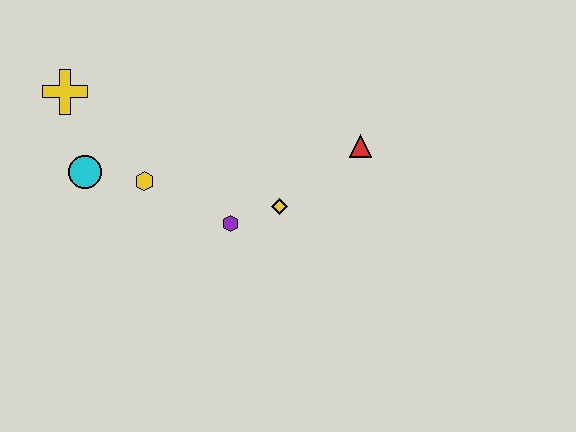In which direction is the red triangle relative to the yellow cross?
The red triangle is to the right of the yellow cross.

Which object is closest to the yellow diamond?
The purple hexagon is closest to the yellow diamond.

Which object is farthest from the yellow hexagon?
The red triangle is farthest from the yellow hexagon.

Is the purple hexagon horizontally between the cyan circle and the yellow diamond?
Yes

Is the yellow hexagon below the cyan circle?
Yes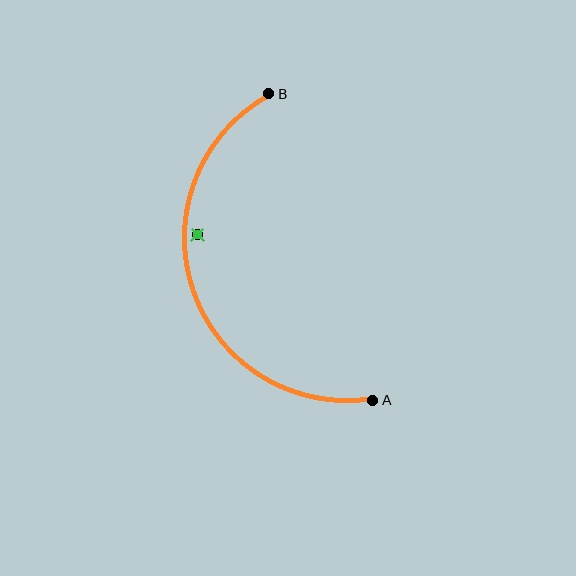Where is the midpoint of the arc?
The arc midpoint is the point on the curve farthest from the straight line joining A and B. It sits to the left of that line.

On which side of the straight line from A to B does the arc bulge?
The arc bulges to the left of the straight line connecting A and B.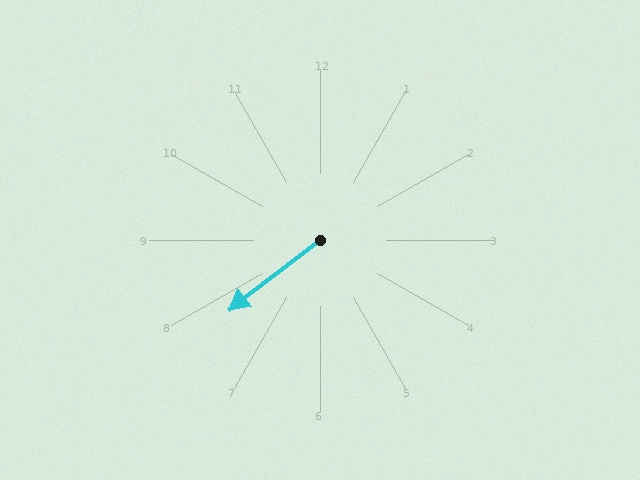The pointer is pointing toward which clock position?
Roughly 8 o'clock.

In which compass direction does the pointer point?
Southwest.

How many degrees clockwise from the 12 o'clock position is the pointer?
Approximately 233 degrees.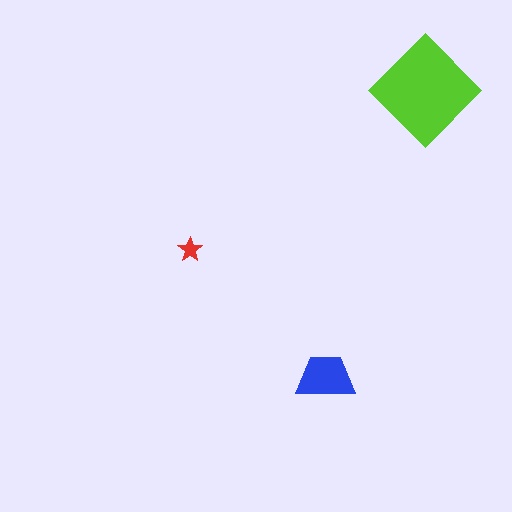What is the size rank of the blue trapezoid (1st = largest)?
2nd.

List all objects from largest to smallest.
The lime diamond, the blue trapezoid, the red star.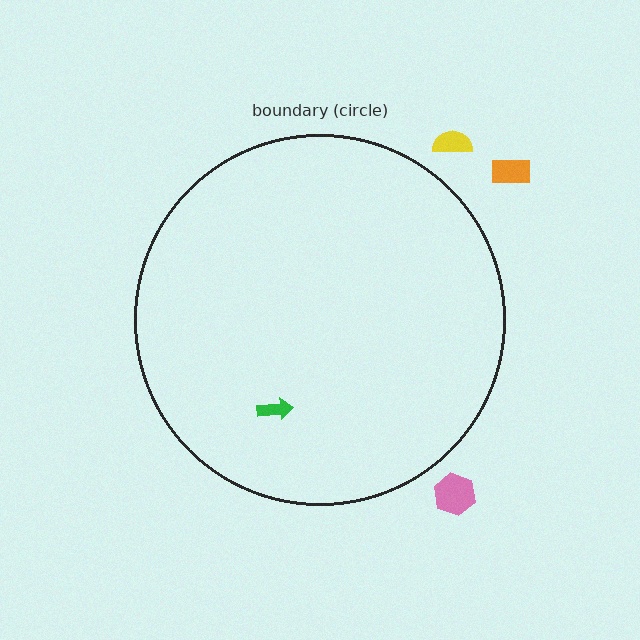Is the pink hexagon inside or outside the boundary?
Outside.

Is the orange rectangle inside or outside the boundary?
Outside.